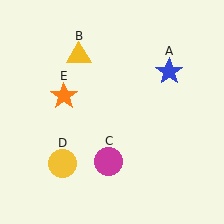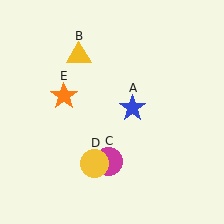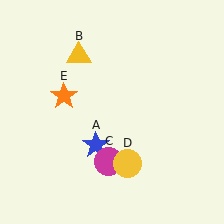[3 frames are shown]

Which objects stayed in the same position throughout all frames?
Yellow triangle (object B) and magenta circle (object C) and orange star (object E) remained stationary.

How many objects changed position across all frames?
2 objects changed position: blue star (object A), yellow circle (object D).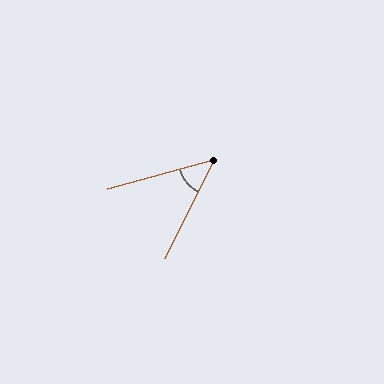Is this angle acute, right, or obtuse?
It is acute.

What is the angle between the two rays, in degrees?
Approximately 49 degrees.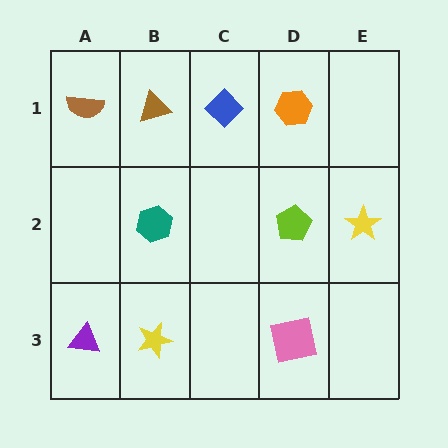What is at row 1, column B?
A brown triangle.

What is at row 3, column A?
A purple triangle.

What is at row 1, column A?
A brown semicircle.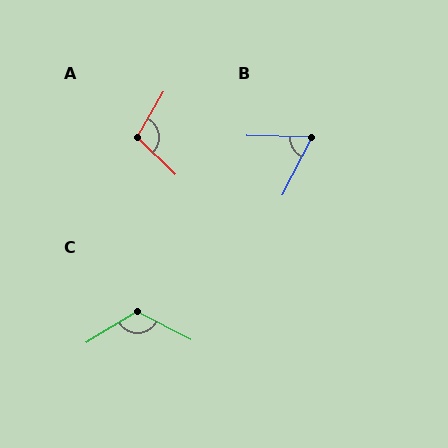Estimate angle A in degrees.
Approximately 104 degrees.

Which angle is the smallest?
B, at approximately 65 degrees.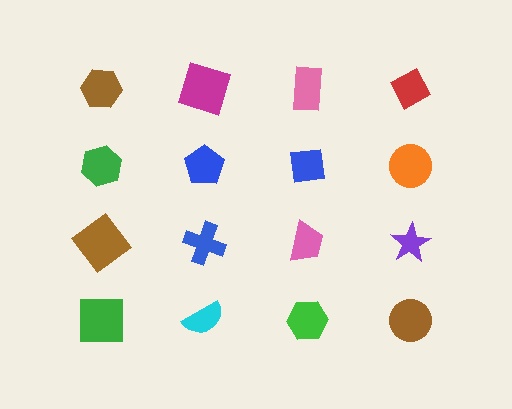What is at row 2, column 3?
A blue square.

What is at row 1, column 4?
A red diamond.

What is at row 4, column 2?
A cyan semicircle.